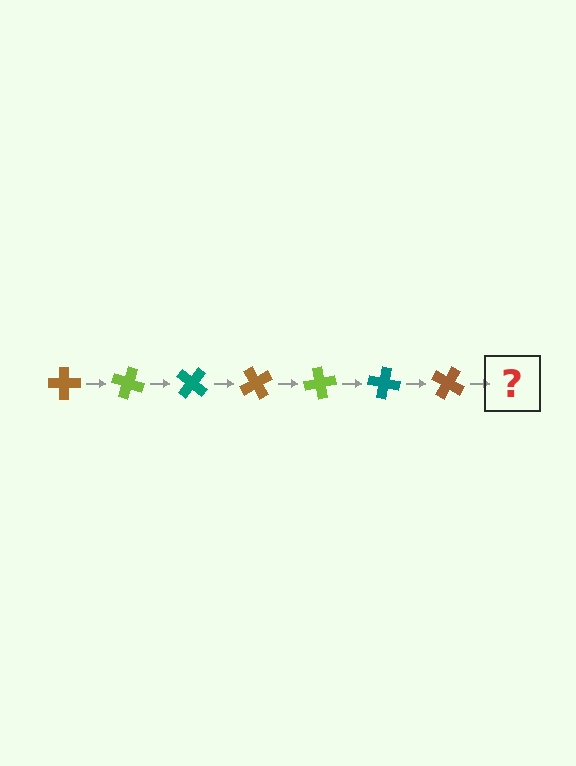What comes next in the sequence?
The next element should be a lime cross, rotated 140 degrees from the start.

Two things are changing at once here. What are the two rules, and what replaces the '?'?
The two rules are that it rotates 20 degrees each step and the color cycles through brown, lime, and teal. The '?' should be a lime cross, rotated 140 degrees from the start.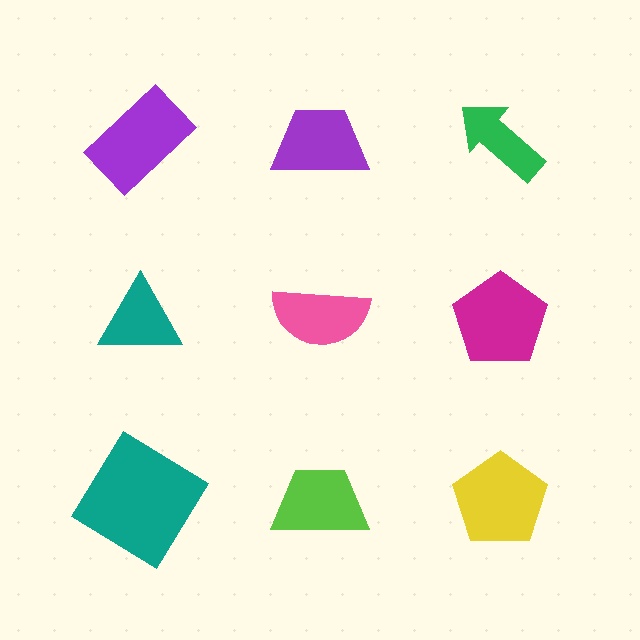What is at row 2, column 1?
A teal triangle.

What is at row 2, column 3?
A magenta pentagon.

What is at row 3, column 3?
A yellow pentagon.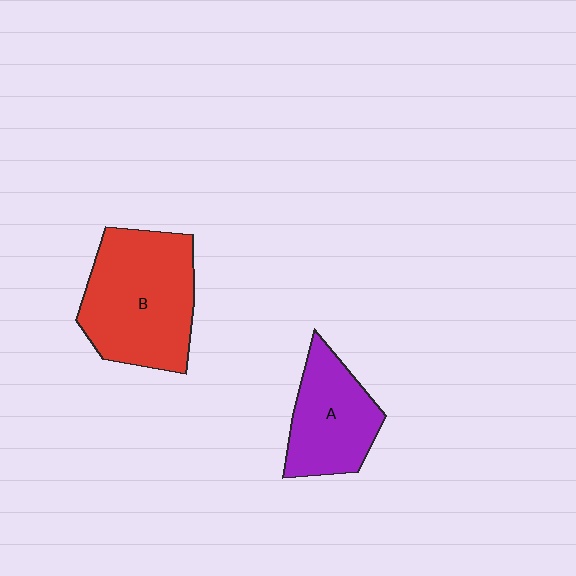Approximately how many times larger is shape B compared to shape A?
Approximately 1.5 times.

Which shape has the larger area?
Shape B (red).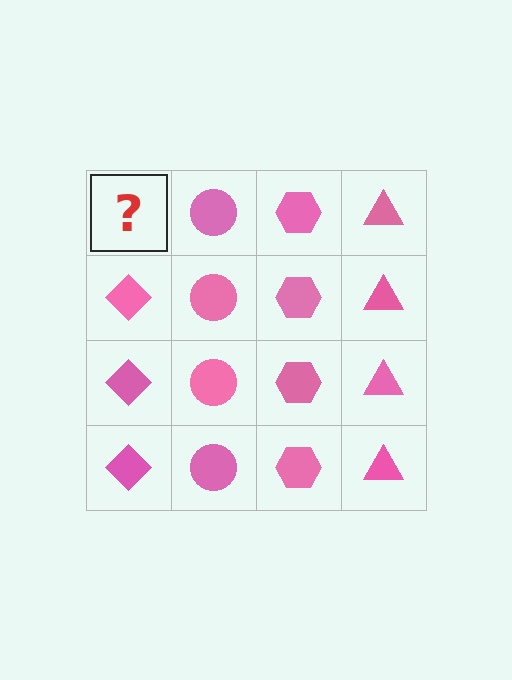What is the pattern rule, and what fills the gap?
The rule is that each column has a consistent shape. The gap should be filled with a pink diamond.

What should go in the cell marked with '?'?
The missing cell should contain a pink diamond.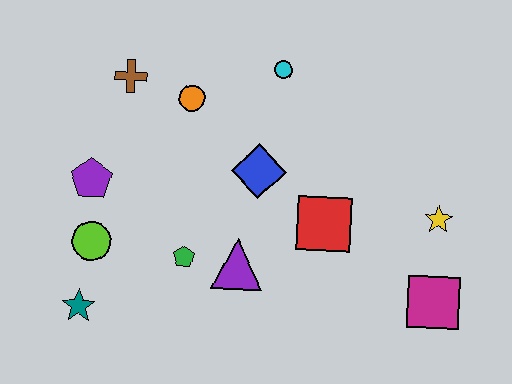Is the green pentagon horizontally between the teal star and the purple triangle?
Yes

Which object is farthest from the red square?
The teal star is farthest from the red square.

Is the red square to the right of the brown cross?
Yes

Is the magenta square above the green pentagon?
No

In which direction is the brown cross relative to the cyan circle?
The brown cross is to the left of the cyan circle.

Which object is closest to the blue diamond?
The red square is closest to the blue diamond.